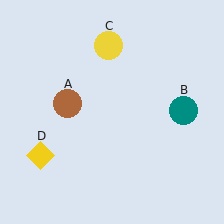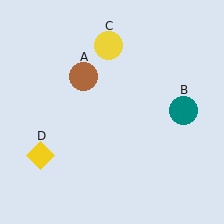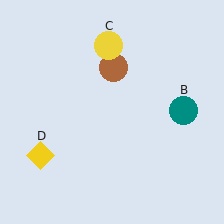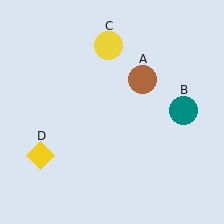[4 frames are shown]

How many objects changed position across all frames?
1 object changed position: brown circle (object A).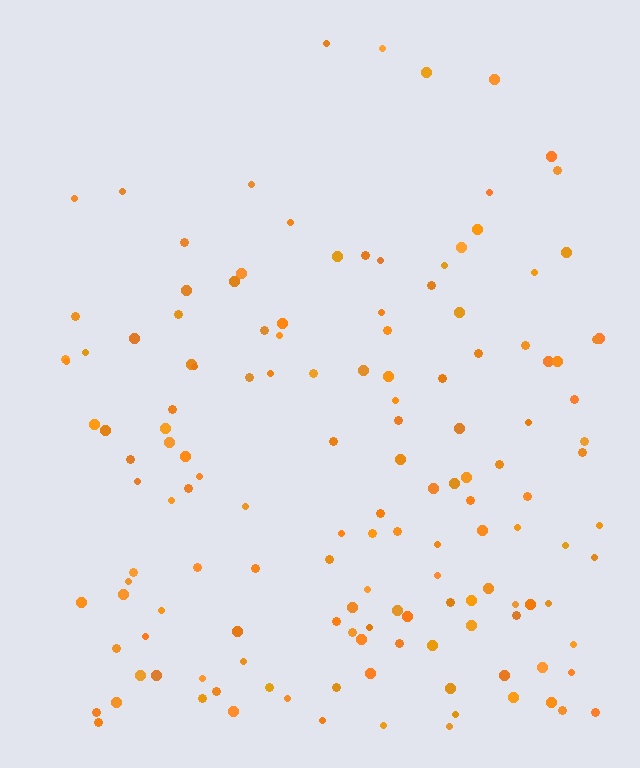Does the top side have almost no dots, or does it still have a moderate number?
Still a moderate number, just noticeably fewer than the bottom.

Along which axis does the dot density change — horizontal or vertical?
Vertical.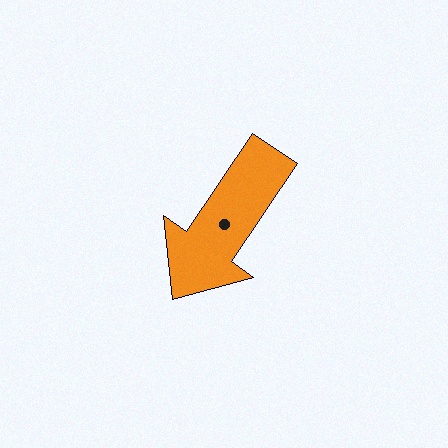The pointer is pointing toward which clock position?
Roughly 7 o'clock.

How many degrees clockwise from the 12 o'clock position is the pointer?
Approximately 214 degrees.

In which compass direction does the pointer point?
Southwest.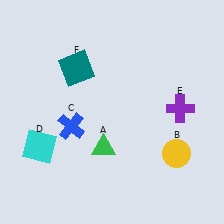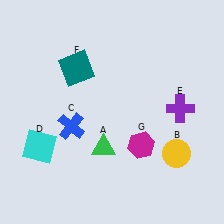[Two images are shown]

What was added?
A magenta hexagon (G) was added in Image 2.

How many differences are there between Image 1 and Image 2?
There is 1 difference between the two images.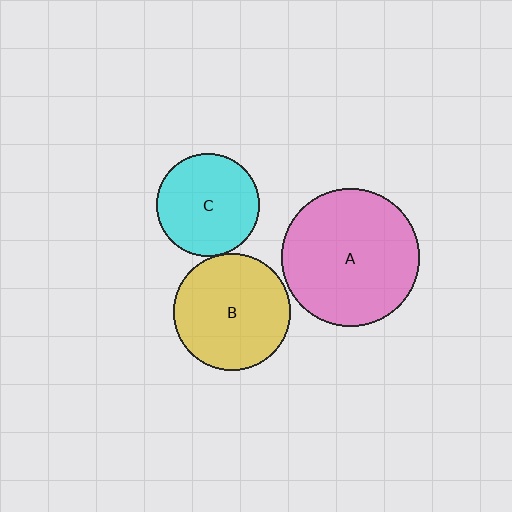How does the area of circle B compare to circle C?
Approximately 1.3 times.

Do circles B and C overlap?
Yes.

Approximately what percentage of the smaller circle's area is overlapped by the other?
Approximately 5%.